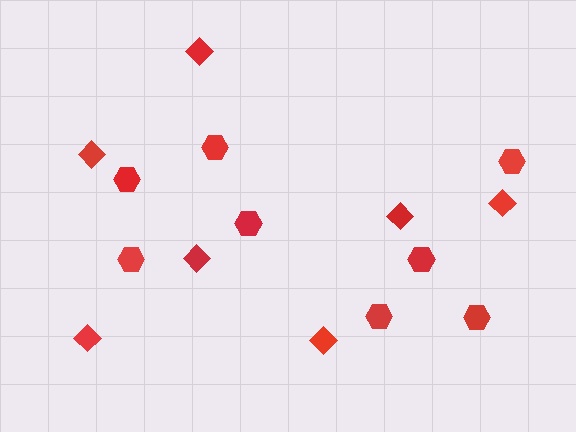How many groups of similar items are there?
There are 2 groups: one group of hexagons (8) and one group of diamonds (7).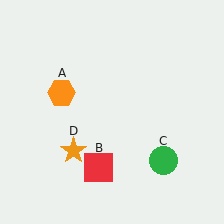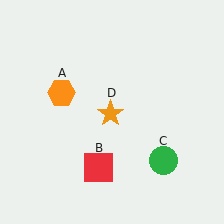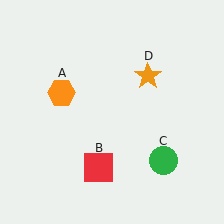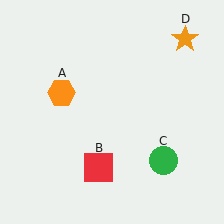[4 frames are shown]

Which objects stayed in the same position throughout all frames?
Orange hexagon (object A) and red square (object B) and green circle (object C) remained stationary.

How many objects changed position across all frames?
1 object changed position: orange star (object D).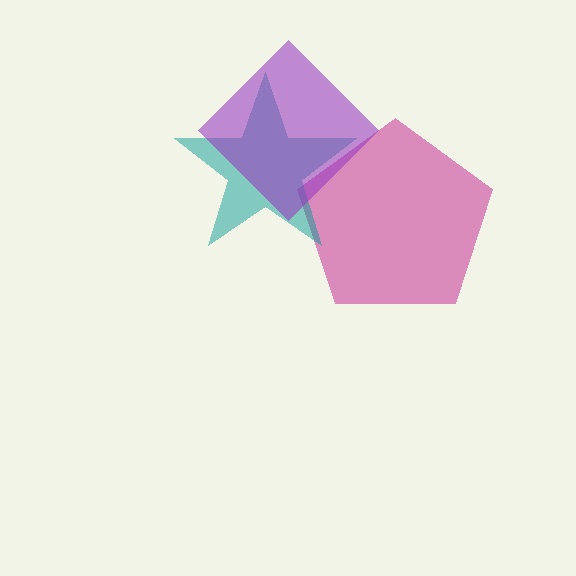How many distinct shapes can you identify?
There are 3 distinct shapes: a magenta pentagon, a teal star, a purple diamond.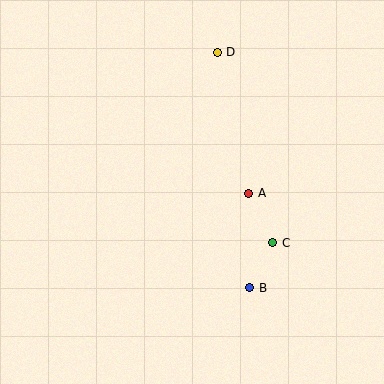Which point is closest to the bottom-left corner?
Point B is closest to the bottom-left corner.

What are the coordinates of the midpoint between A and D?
The midpoint between A and D is at (233, 123).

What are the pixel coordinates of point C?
Point C is at (273, 243).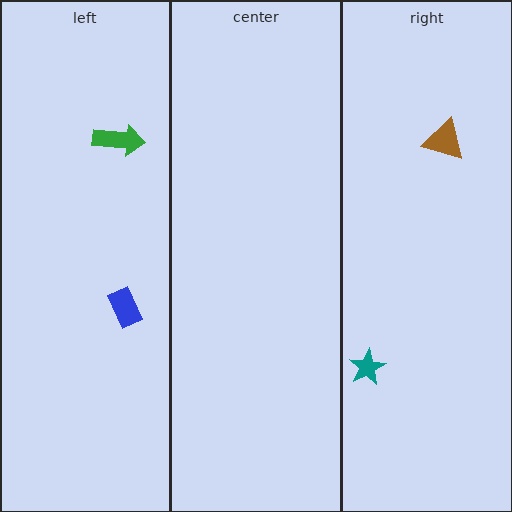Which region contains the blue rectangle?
The left region.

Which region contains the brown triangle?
The right region.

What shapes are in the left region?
The blue rectangle, the green arrow.